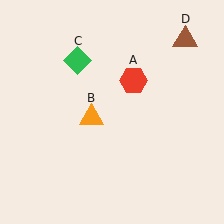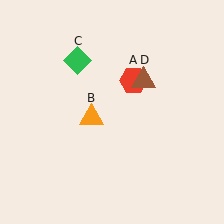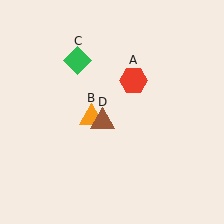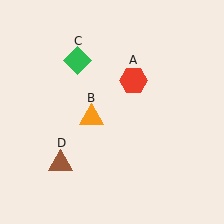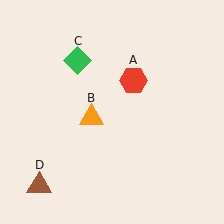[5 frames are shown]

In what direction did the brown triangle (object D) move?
The brown triangle (object D) moved down and to the left.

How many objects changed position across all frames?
1 object changed position: brown triangle (object D).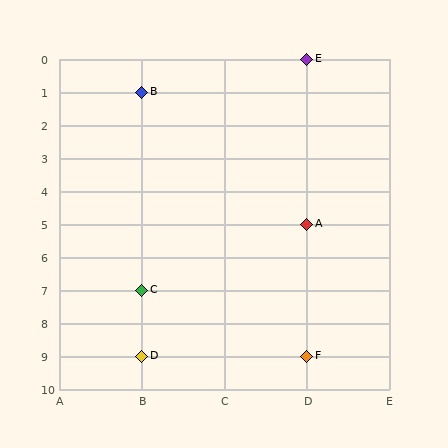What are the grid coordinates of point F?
Point F is at grid coordinates (D, 9).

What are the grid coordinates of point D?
Point D is at grid coordinates (B, 9).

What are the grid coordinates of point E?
Point E is at grid coordinates (D, 0).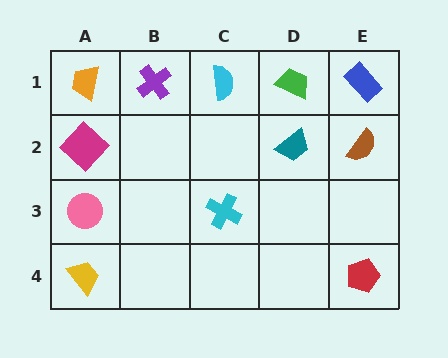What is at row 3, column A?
A pink circle.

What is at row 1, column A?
An orange trapezoid.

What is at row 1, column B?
A purple cross.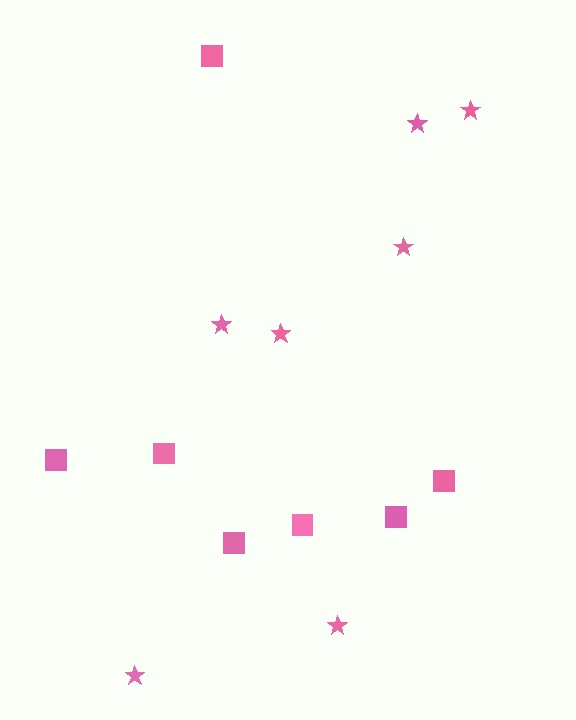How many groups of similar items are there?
There are 2 groups: one group of squares (7) and one group of stars (7).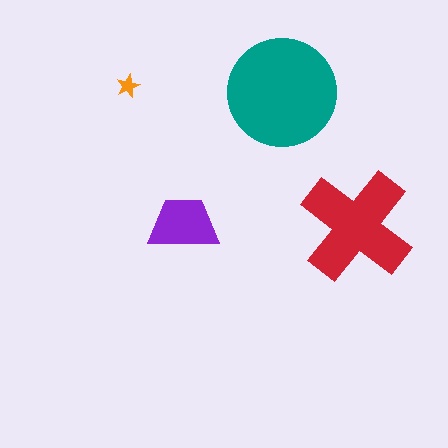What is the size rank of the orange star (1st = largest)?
4th.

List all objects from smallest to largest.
The orange star, the purple trapezoid, the red cross, the teal circle.